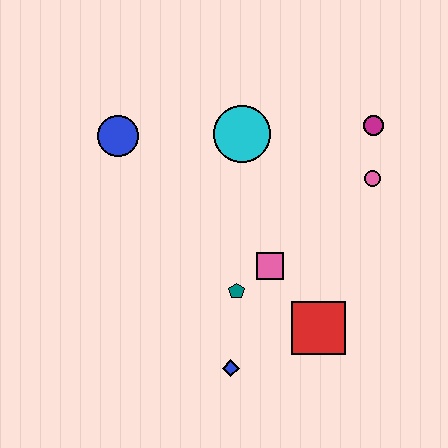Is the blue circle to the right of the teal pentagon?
No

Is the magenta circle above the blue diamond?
Yes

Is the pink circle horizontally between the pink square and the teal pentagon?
No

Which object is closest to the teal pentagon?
The pink square is closest to the teal pentagon.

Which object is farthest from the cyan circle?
The blue diamond is farthest from the cyan circle.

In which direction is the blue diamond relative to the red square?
The blue diamond is to the left of the red square.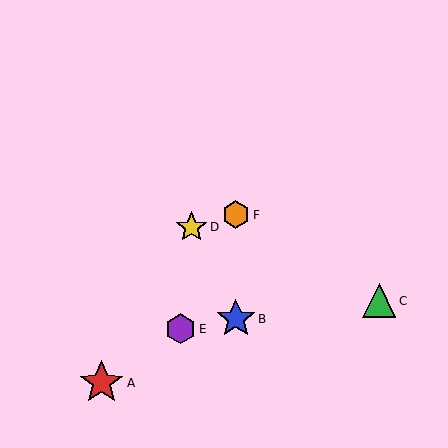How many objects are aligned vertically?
2 objects (B, F) are aligned vertically.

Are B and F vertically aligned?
Yes, both are at x≈236.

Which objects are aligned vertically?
Objects B, F are aligned vertically.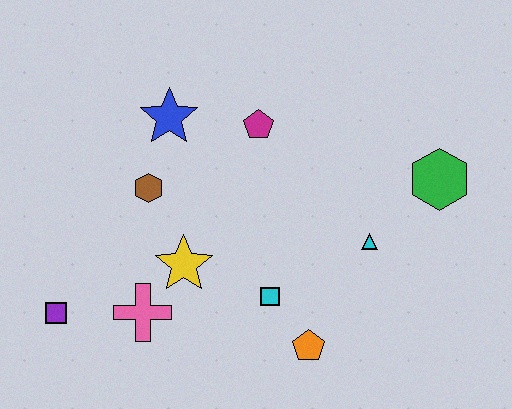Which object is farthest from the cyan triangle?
The purple square is farthest from the cyan triangle.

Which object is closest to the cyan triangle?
The green hexagon is closest to the cyan triangle.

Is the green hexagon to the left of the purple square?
No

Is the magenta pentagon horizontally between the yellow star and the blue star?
No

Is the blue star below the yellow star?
No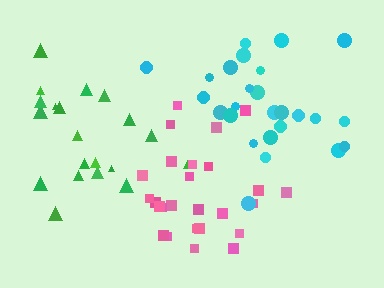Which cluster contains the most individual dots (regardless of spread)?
Pink (26).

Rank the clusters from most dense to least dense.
pink, green, cyan.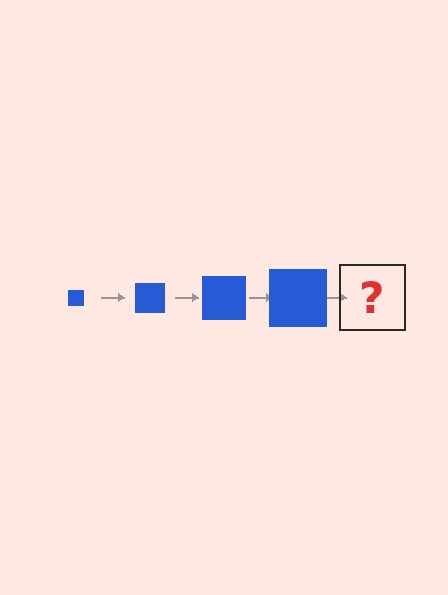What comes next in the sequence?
The next element should be a blue square, larger than the previous one.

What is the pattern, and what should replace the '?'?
The pattern is that the square gets progressively larger each step. The '?' should be a blue square, larger than the previous one.